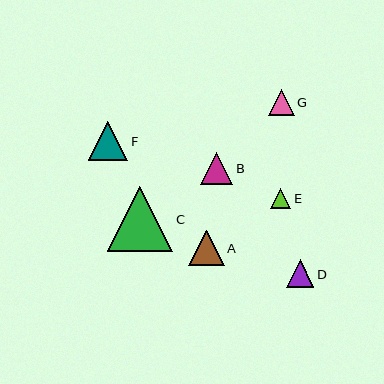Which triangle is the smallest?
Triangle E is the smallest with a size of approximately 21 pixels.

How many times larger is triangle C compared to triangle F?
Triangle C is approximately 1.7 times the size of triangle F.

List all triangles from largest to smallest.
From largest to smallest: C, F, A, B, D, G, E.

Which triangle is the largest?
Triangle C is the largest with a size of approximately 66 pixels.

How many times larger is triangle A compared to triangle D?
Triangle A is approximately 1.3 times the size of triangle D.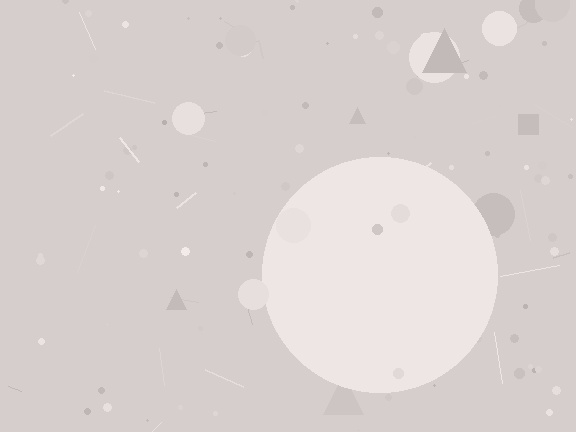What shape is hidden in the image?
A circle is hidden in the image.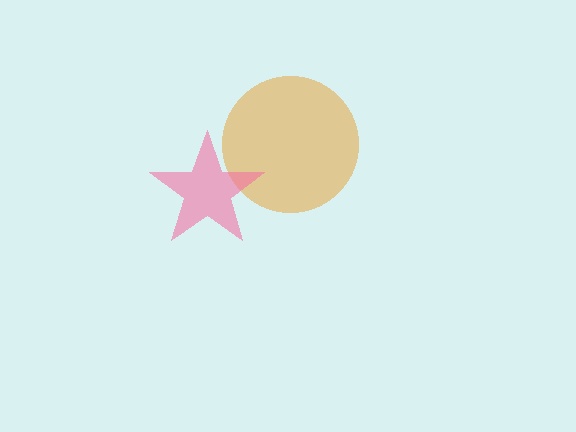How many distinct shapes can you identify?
There are 2 distinct shapes: an orange circle, a pink star.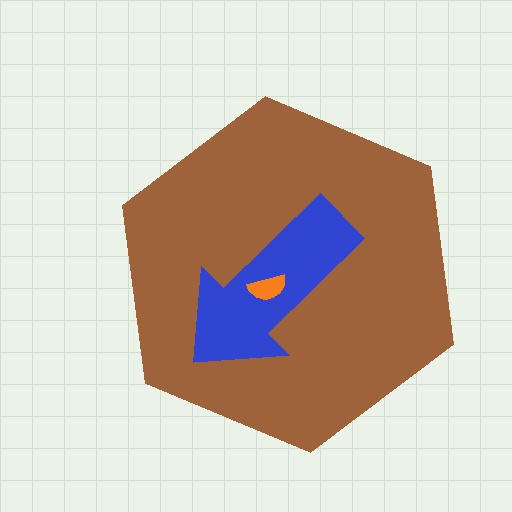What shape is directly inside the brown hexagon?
The blue arrow.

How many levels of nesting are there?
3.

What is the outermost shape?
The brown hexagon.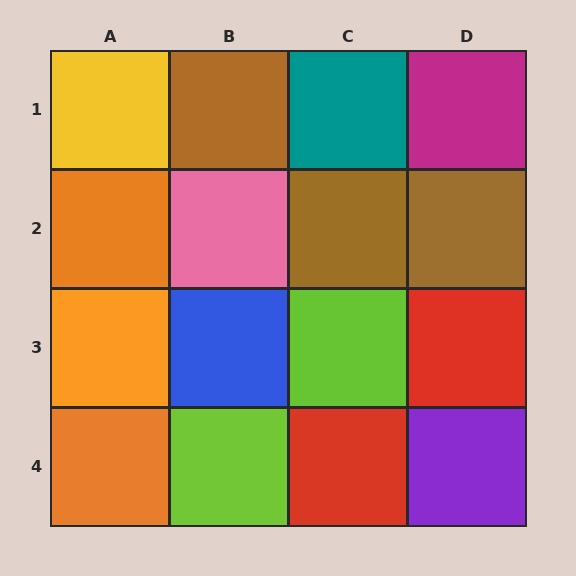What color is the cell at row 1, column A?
Yellow.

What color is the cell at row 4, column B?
Lime.